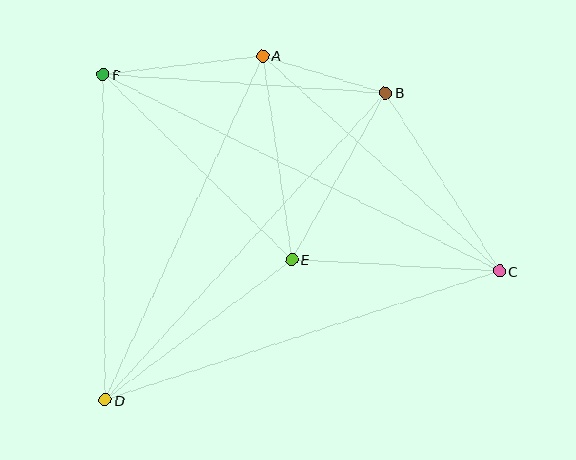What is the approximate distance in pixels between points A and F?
The distance between A and F is approximately 161 pixels.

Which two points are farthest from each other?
Points C and F are farthest from each other.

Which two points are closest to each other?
Points A and B are closest to each other.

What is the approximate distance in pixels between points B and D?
The distance between B and D is approximately 416 pixels.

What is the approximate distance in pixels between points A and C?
The distance between A and C is approximately 320 pixels.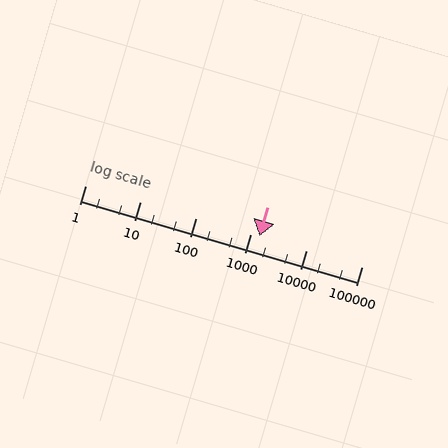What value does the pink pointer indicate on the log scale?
The pointer indicates approximately 1400.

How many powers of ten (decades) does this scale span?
The scale spans 5 decades, from 1 to 100000.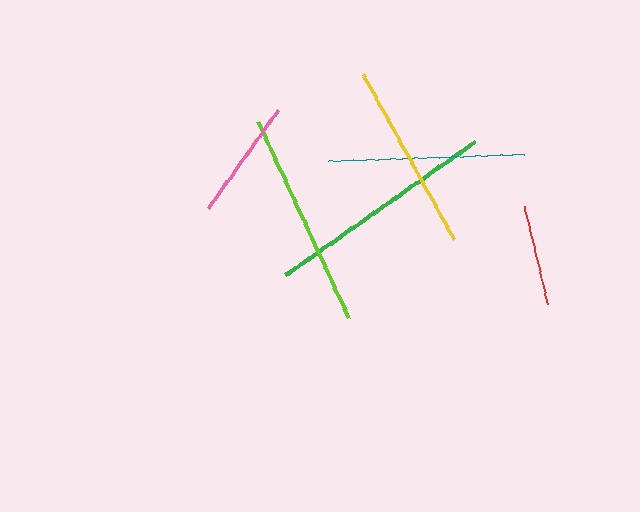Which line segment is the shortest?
The red line is the shortest at approximately 101 pixels.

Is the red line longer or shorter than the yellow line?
The yellow line is longer than the red line.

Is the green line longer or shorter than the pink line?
The green line is longer than the pink line.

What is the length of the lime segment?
The lime segment is approximately 216 pixels long.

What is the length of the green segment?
The green segment is approximately 231 pixels long.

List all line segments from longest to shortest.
From longest to shortest: green, lime, teal, yellow, pink, red.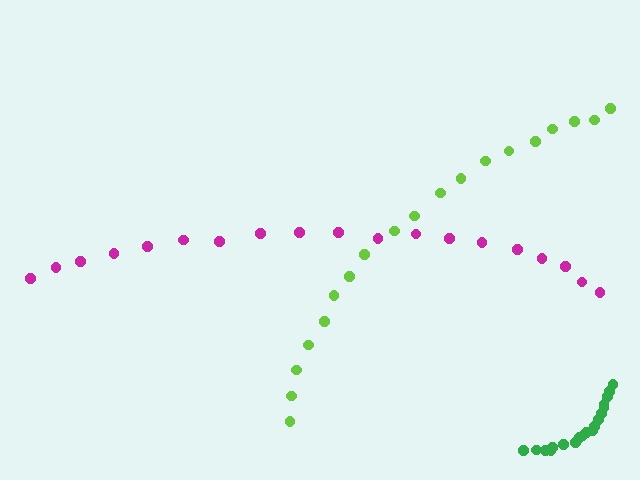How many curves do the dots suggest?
There are 3 distinct paths.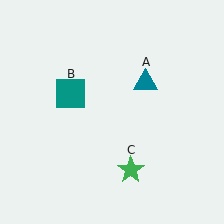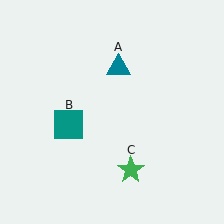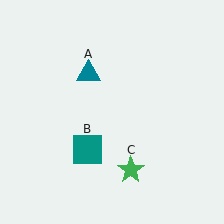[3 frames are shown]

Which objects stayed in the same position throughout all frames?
Green star (object C) remained stationary.